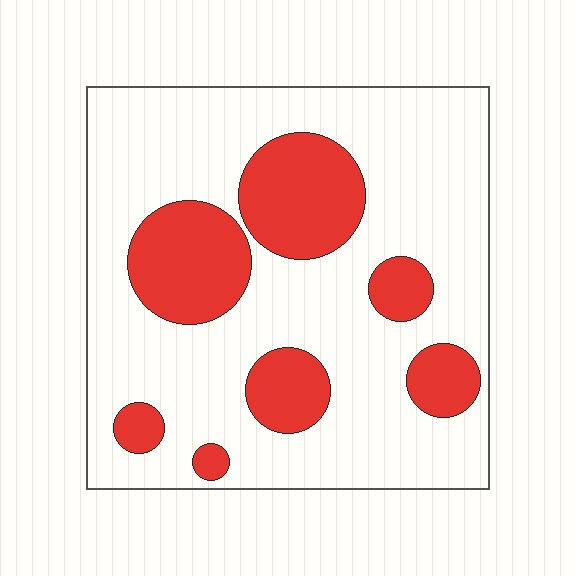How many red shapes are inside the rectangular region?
7.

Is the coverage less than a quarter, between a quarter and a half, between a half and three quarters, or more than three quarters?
Between a quarter and a half.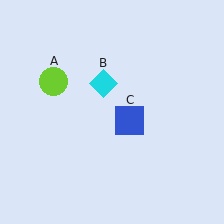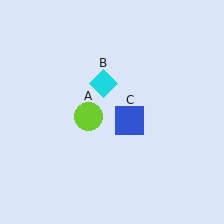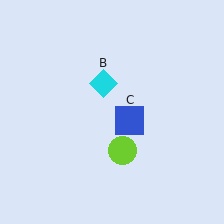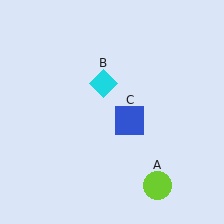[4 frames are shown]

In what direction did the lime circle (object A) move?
The lime circle (object A) moved down and to the right.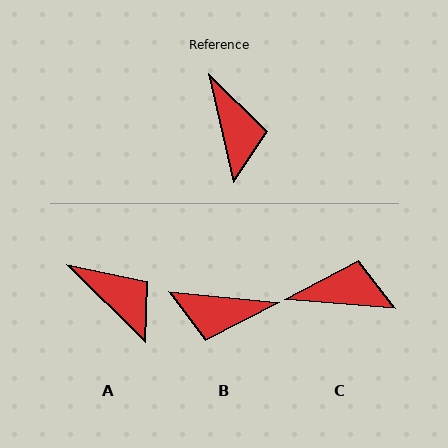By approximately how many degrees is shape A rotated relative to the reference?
Approximately 33 degrees counter-clockwise.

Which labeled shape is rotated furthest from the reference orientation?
B, about 109 degrees away.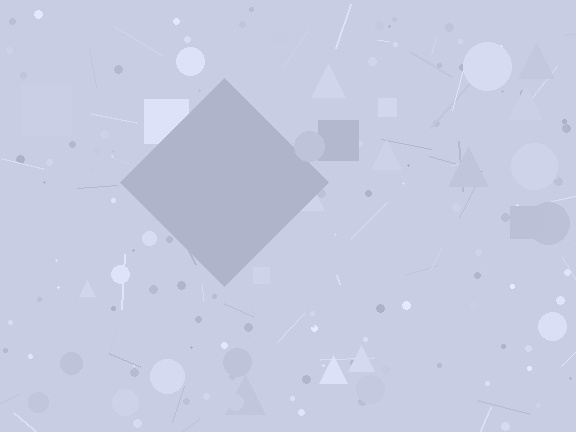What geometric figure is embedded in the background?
A diamond is embedded in the background.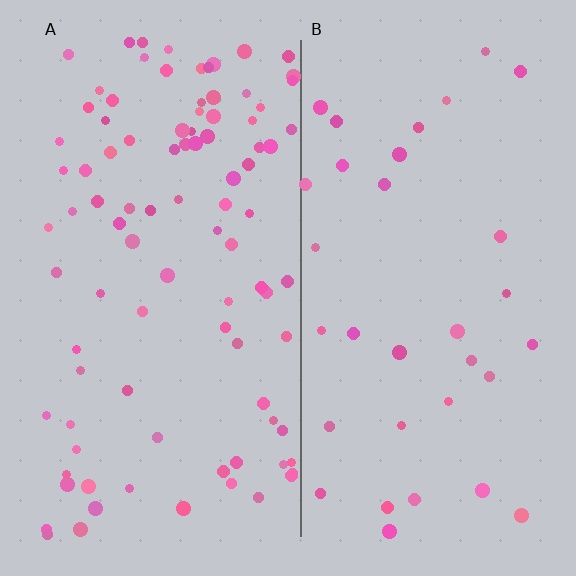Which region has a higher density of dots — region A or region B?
A (the left).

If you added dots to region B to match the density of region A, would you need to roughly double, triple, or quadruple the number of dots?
Approximately triple.